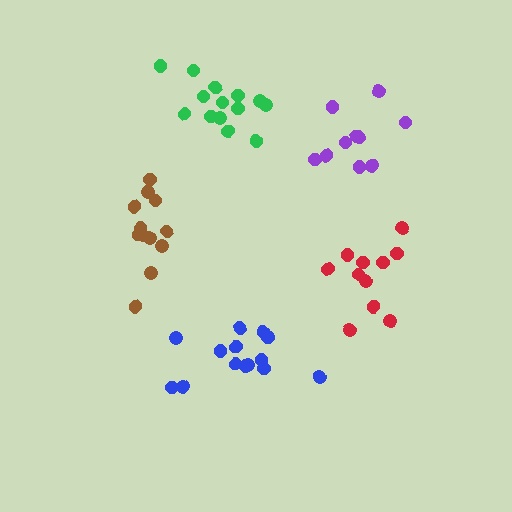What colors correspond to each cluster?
The clusters are colored: brown, blue, red, purple, green.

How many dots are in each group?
Group 1: 12 dots, Group 2: 15 dots, Group 3: 11 dots, Group 4: 10 dots, Group 5: 14 dots (62 total).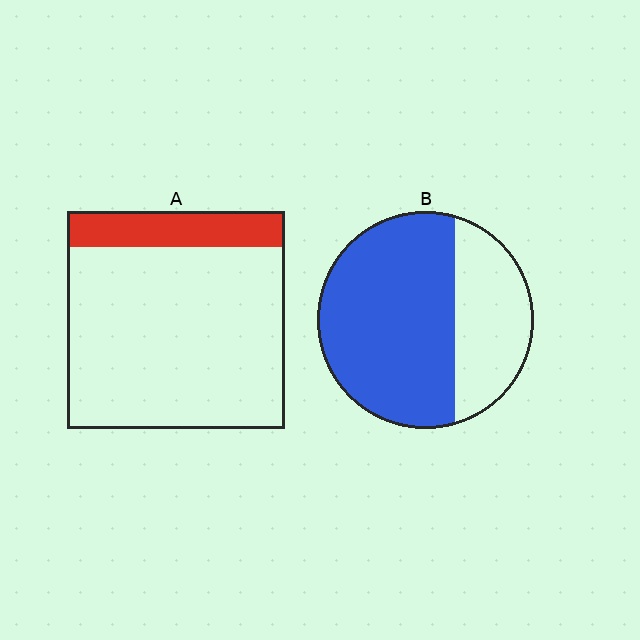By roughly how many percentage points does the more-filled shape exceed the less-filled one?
By roughly 50 percentage points (B over A).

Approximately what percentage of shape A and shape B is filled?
A is approximately 15% and B is approximately 65%.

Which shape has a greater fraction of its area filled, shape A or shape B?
Shape B.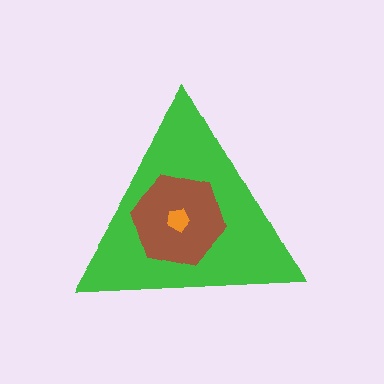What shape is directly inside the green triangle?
The brown hexagon.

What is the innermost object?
The orange pentagon.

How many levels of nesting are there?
3.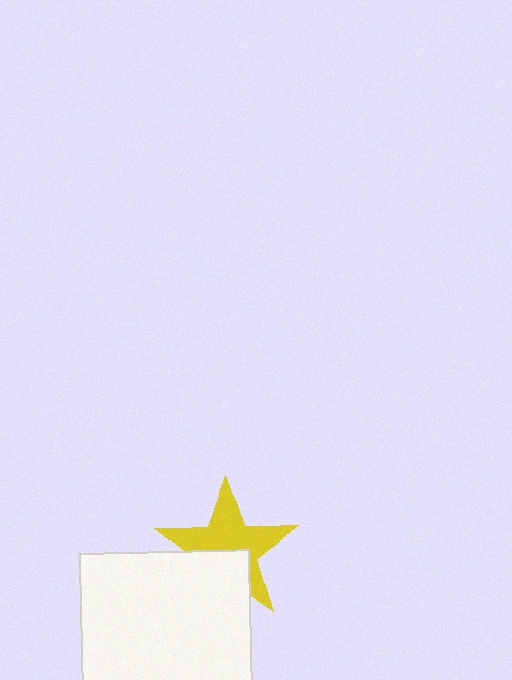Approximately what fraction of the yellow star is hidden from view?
Roughly 36% of the yellow star is hidden behind the white square.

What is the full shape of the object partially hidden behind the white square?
The partially hidden object is a yellow star.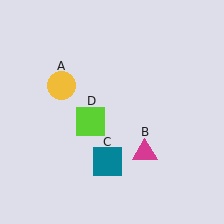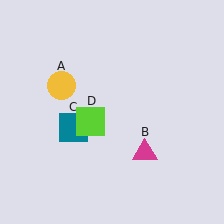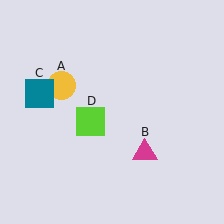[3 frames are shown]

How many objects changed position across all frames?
1 object changed position: teal square (object C).